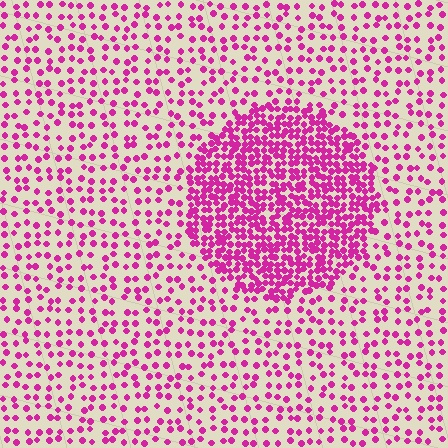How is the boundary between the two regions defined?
The boundary is defined by a change in element density (approximately 2.7x ratio). All elements are the same color, size, and shape.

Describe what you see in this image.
The image contains small magenta elements arranged at two different densities. A circle-shaped region is visible where the elements are more densely packed than the surrounding area.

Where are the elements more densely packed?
The elements are more densely packed inside the circle boundary.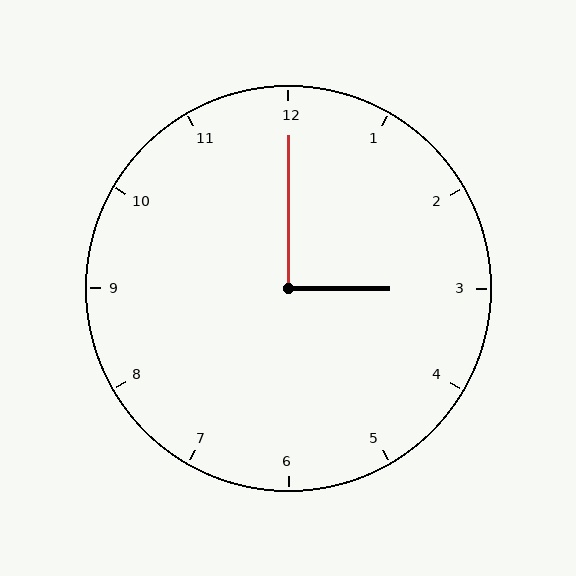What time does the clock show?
3:00.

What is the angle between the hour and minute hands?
Approximately 90 degrees.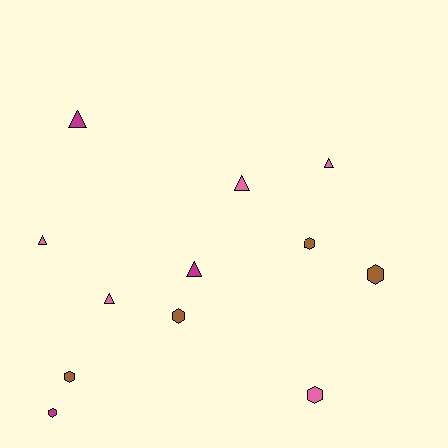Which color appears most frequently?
Pink, with 5 objects.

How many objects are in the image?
There are 12 objects.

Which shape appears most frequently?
Hexagon, with 6 objects.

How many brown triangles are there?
There are no brown triangles.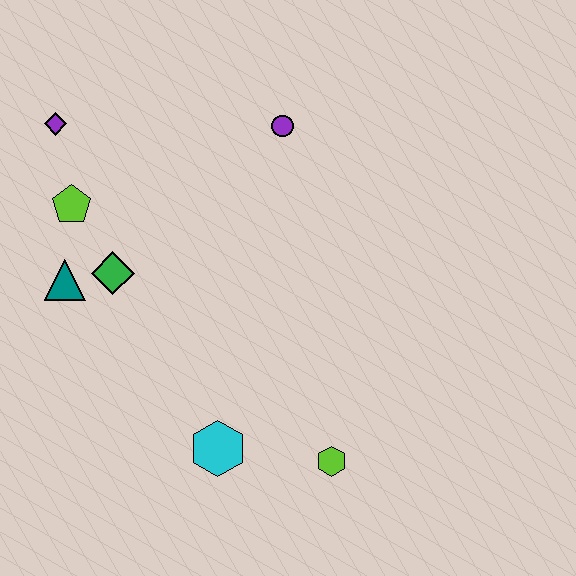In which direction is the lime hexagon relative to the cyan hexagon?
The lime hexagon is to the right of the cyan hexagon.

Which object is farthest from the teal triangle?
The lime hexagon is farthest from the teal triangle.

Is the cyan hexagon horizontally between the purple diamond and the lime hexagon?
Yes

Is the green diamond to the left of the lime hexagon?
Yes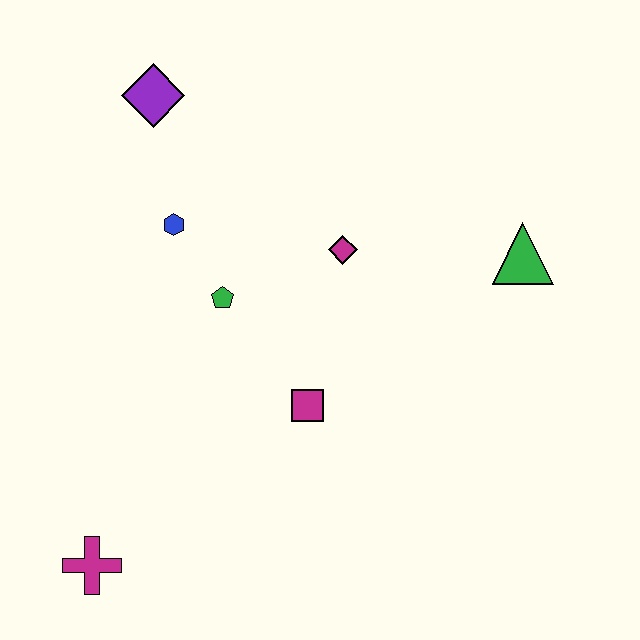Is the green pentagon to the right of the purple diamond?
Yes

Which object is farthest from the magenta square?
The purple diamond is farthest from the magenta square.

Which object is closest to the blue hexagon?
The green pentagon is closest to the blue hexagon.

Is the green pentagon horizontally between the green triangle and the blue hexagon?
Yes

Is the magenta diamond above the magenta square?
Yes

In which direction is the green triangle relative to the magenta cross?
The green triangle is to the right of the magenta cross.